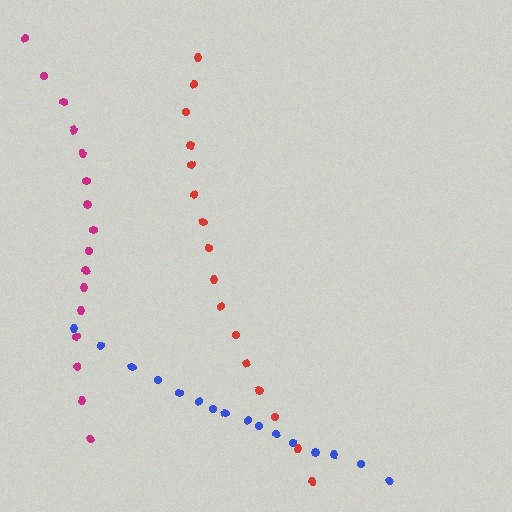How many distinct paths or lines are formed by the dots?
There are 3 distinct paths.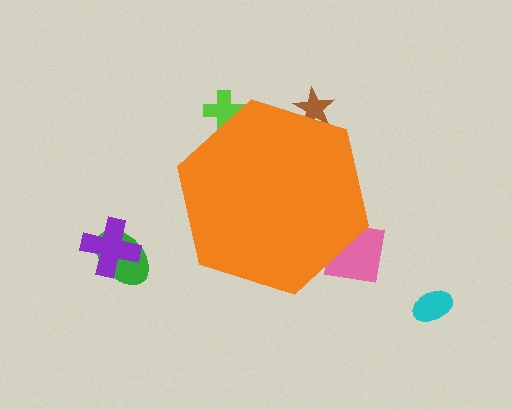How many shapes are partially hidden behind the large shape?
3 shapes are partially hidden.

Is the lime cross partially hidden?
Yes, the lime cross is partially hidden behind the orange hexagon.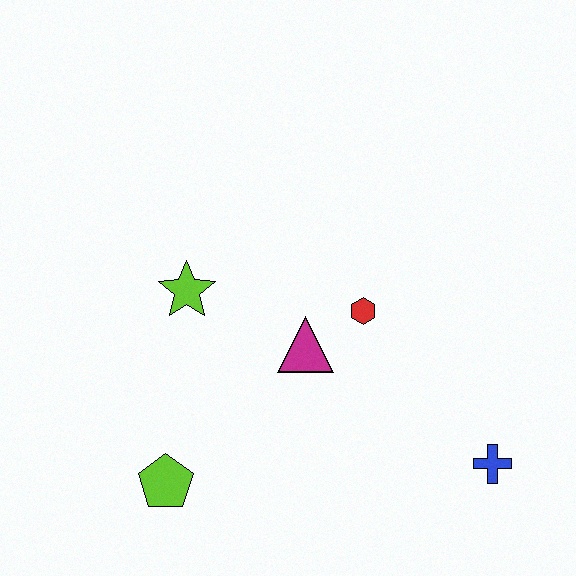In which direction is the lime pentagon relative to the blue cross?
The lime pentagon is to the left of the blue cross.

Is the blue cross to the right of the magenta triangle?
Yes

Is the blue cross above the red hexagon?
No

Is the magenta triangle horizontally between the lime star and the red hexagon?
Yes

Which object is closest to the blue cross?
The red hexagon is closest to the blue cross.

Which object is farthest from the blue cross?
The lime star is farthest from the blue cross.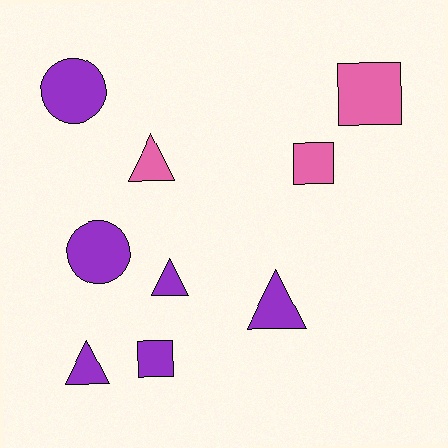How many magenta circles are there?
There are no magenta circles.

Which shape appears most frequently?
Triangle, with 4 objects.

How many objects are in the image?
There are 9 objects.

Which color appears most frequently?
Purple, with 6 objects.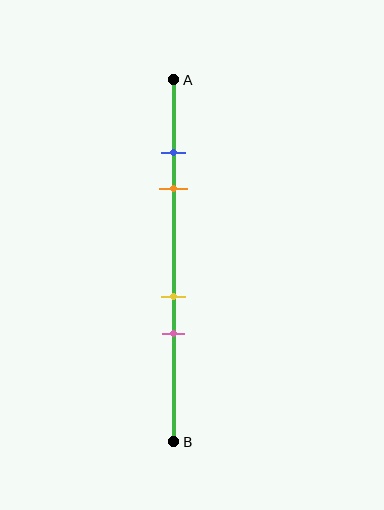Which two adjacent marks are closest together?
The blue and orange marks are the closest adjacent pair.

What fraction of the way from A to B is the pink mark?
The pink mark is approximately 70% (0.7) of the way from A to B.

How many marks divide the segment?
There are 4 marks dividing the segment.